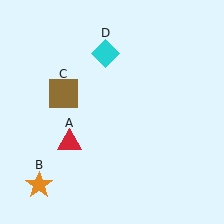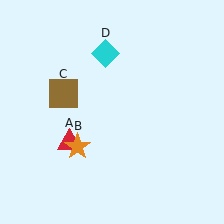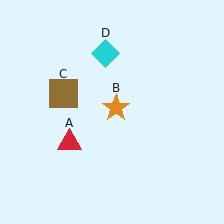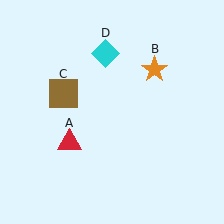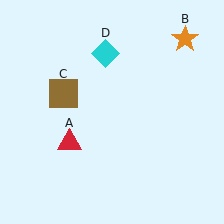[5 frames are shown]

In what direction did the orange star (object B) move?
The orange star (object B) moved up and to the right.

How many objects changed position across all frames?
1 object changed position: orange star (object B).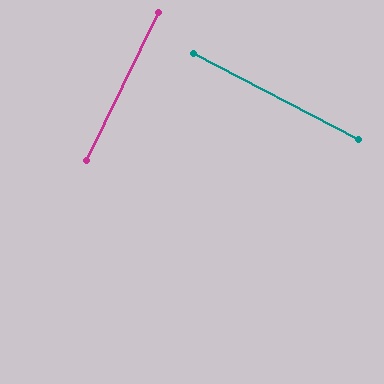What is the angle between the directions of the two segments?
Approximately 88 degrees.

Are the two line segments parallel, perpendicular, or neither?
Perpendicular — they meet at approximately 88°.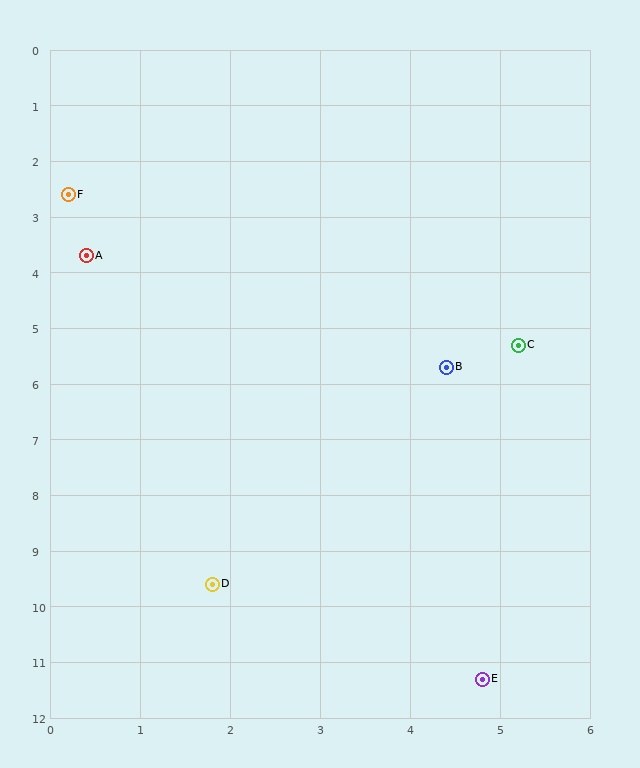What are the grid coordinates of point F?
Point F is at approximately (0.2, 2.6).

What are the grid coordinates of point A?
Point A is at approximately (0.4, 3.7).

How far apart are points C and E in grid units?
Points C and E are about 6.0 grid units apart.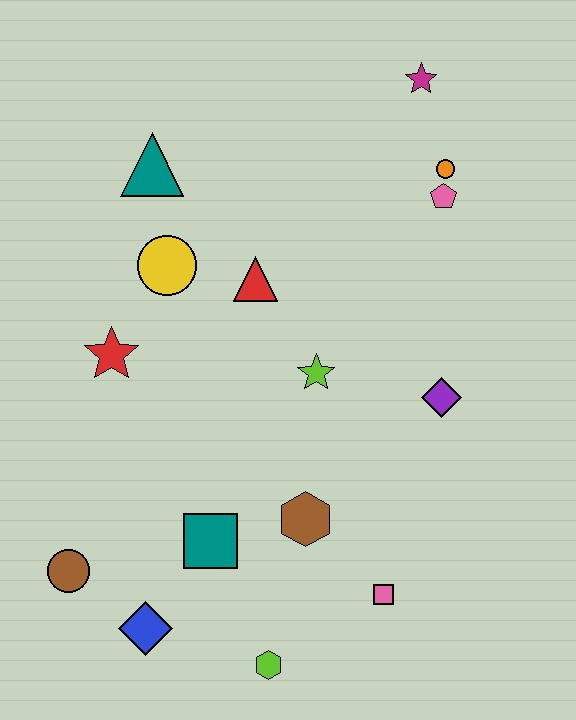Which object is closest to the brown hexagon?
The teal square is closest to the brown hexagon.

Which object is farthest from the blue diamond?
The magenta star is farthest from the blue diamond.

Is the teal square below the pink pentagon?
Yes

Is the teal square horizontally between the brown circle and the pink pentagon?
Yes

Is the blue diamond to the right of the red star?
Yes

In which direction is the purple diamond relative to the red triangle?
The purple diamond is to the right of the red triangle.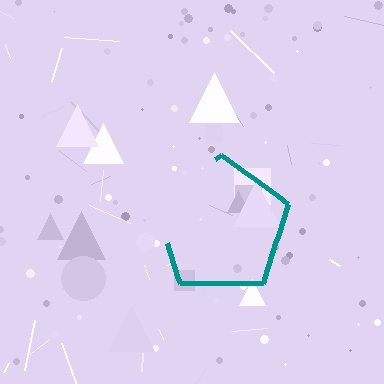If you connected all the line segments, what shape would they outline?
They would outline a pentagon.